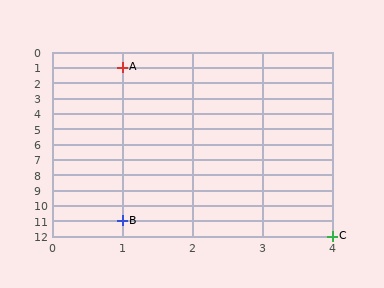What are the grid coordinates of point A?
Point A is at grid coordinates (1, 1).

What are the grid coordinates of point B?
Point B is at grid coordinates (1, 11).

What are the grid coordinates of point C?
Point C is at grid coordinates (4, 12).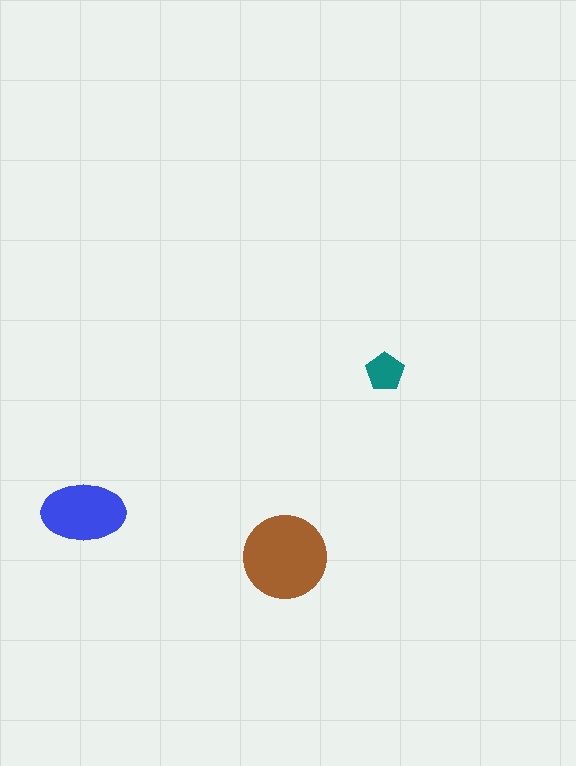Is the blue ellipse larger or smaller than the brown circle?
Smaller.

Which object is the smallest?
The teal pentagon.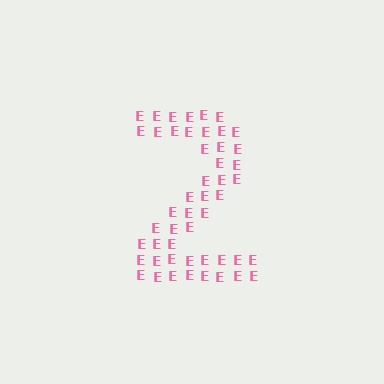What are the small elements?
The small elements are letter E's.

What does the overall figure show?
The overall figure shows the digit 2.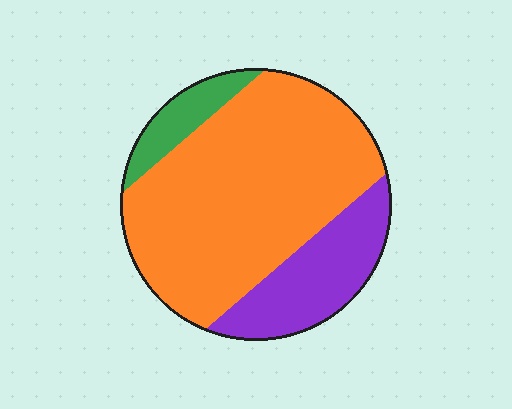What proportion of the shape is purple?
Purple takes up about one fifth (1/5) of the shape.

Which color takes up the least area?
Green, at roughly 10%.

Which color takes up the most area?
Orange, at roughly 70%.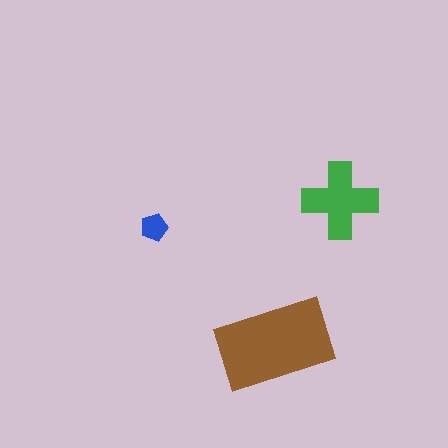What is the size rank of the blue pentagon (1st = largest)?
3rd.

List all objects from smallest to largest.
The blue pentagon, the green cross, the brown rectangle.